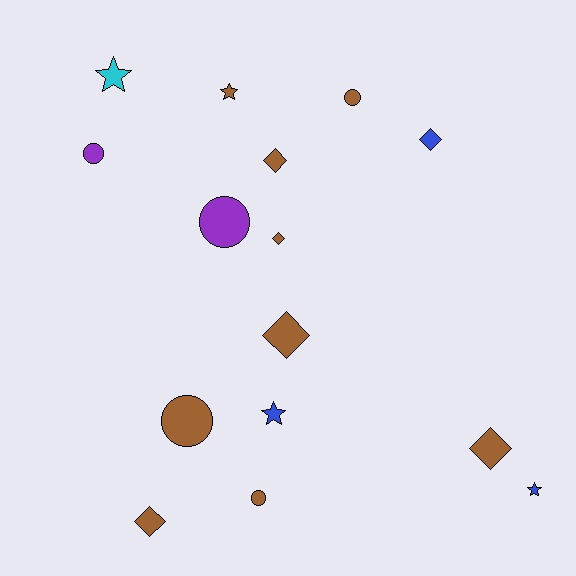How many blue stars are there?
There are 2 blue stars.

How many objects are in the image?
There are 15 objects.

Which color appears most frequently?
Brown, with 9 objects.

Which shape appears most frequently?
Diamond, with 6 objects.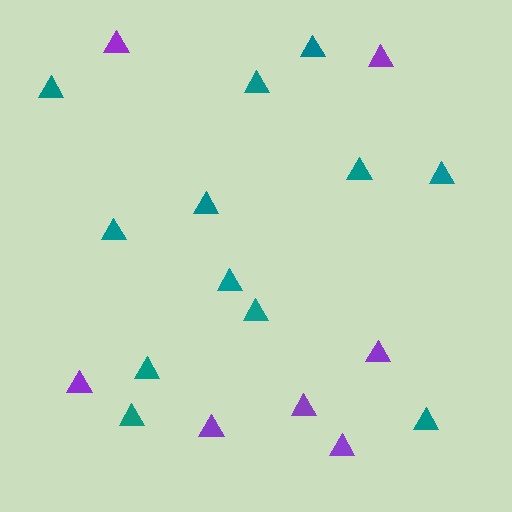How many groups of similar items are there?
There are 2 groups: one group of teal triangles (12) and one group of purple triangles (7).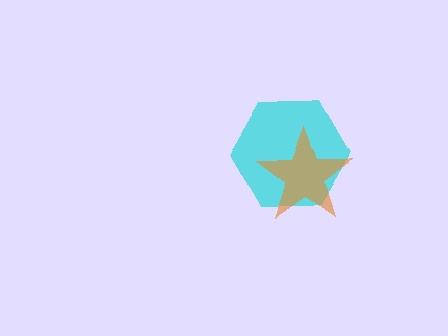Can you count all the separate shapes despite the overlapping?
Yes, there are 2 separate shapes.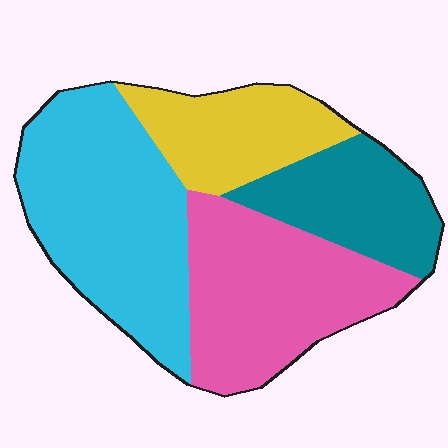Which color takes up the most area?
Cyan, at roughly 35%.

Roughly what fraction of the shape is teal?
Teal takes up between a sixth and a third of the shape.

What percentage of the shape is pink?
Pink takes up about one third (1/3) of the shape.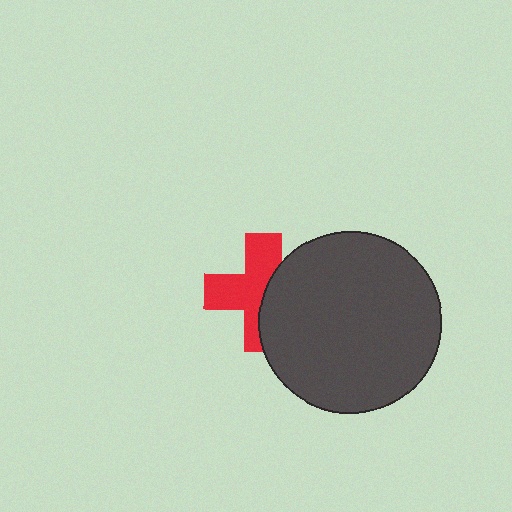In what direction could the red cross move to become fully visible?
The red cross could move left. That would shift it out from behind the dark gray circle entirely.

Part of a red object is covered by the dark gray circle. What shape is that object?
It is a cross.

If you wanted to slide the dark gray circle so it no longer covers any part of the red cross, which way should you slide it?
Slide it right — that is the most direct way to separate the two shapes.